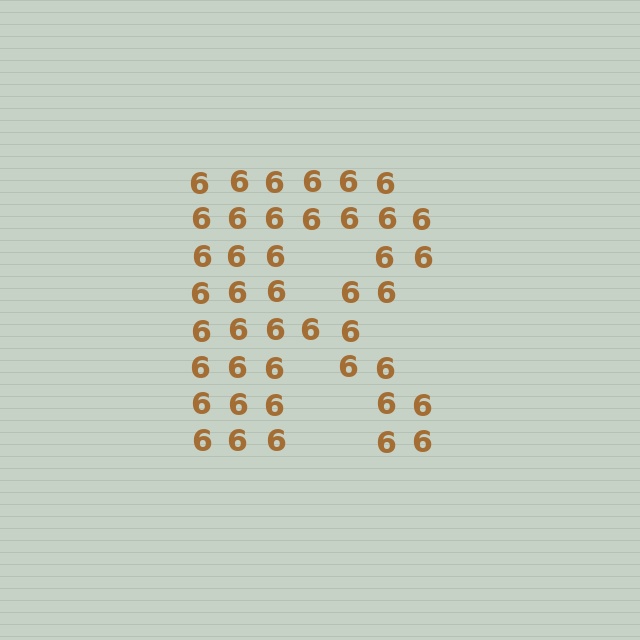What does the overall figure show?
The overall figure shows the letter R.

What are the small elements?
The small elements are digit 6's.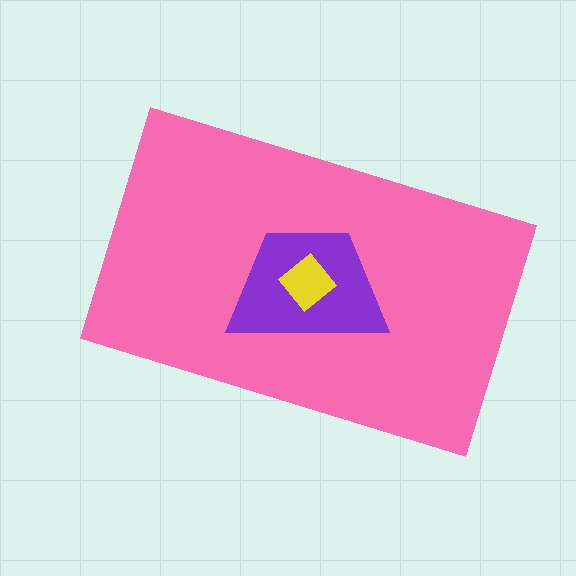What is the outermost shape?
The pink rectangle.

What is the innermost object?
The yellow diamond.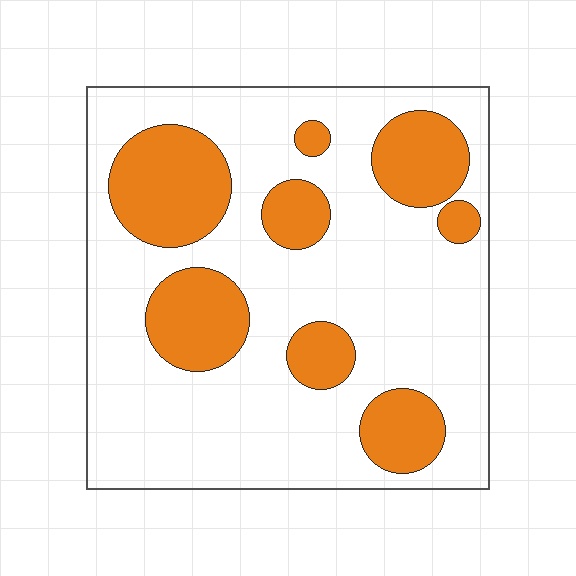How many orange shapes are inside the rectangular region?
8.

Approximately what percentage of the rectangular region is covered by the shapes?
Approximately 25%.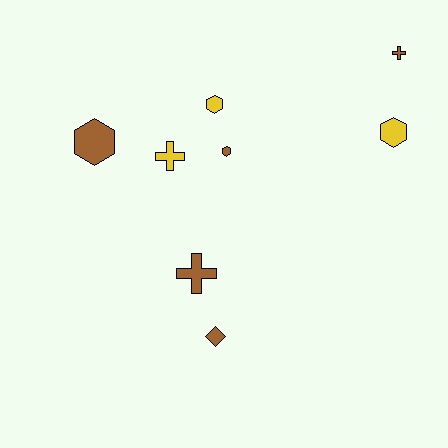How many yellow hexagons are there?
There are 2 yellow hexagons.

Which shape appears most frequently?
Hexagon, with 4 objects.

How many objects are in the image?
There are 8 objects.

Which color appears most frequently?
Brown, with 5 objects.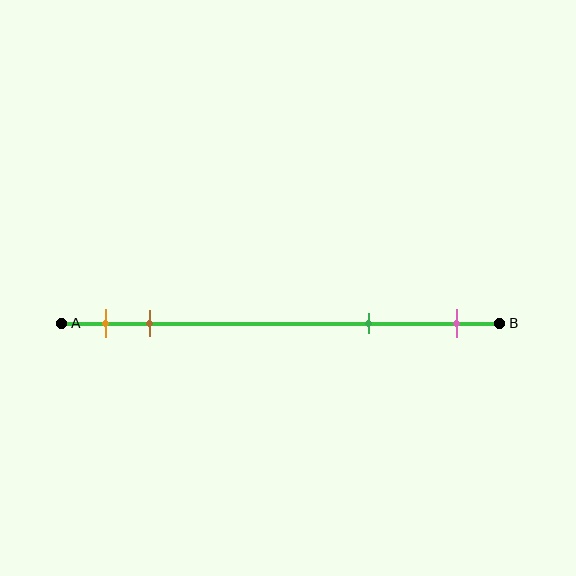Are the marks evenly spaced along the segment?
No, the marks are not evenly spaced.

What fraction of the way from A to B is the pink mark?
The pink mark is approximately 90% (0.9) of the way from A to B.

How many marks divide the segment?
There are 4 marks dividing the segment.